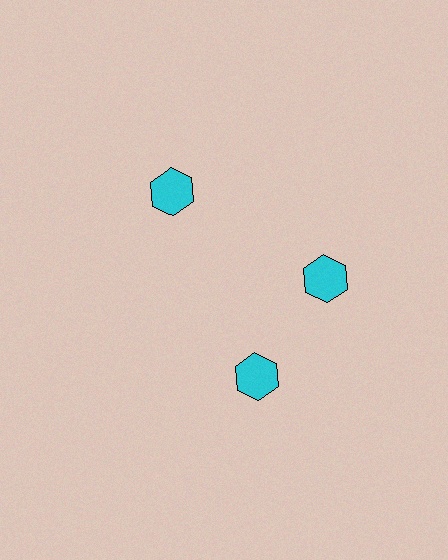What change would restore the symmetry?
The symmetry would be restored by rotating it back into even spacing with its neighbors so that all 3 hexagons sit at equal angles and equal distance from the center.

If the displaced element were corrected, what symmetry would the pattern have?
It would have 3-fold rotational symmetry — the pattern would map onto itself every 120 degrees.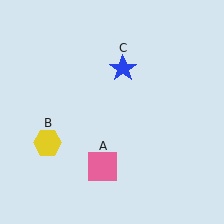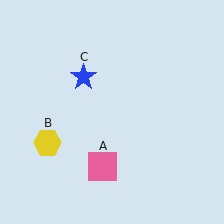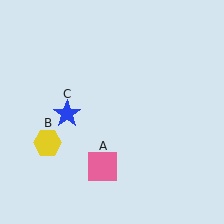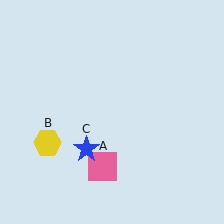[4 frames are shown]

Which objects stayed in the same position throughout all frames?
Pink square (object A) and yellow hexagon (object B) remained stationary.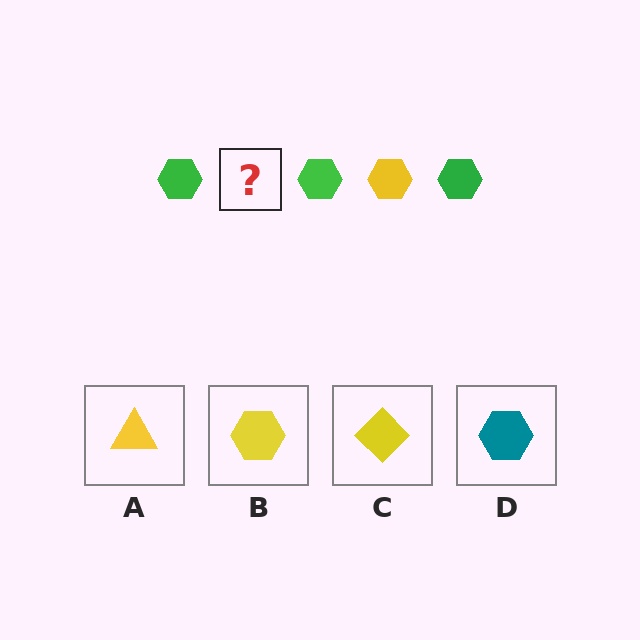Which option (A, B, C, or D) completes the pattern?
B.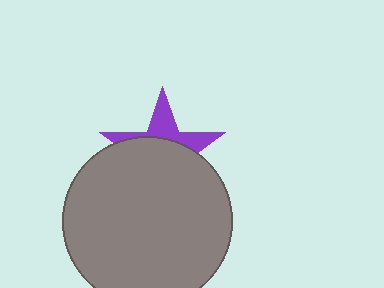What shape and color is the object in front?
The object in front is a gray circle.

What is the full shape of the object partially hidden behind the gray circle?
The partially hidden object is a purple star.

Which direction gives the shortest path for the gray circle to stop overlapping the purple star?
Moving down gives the shortest separation.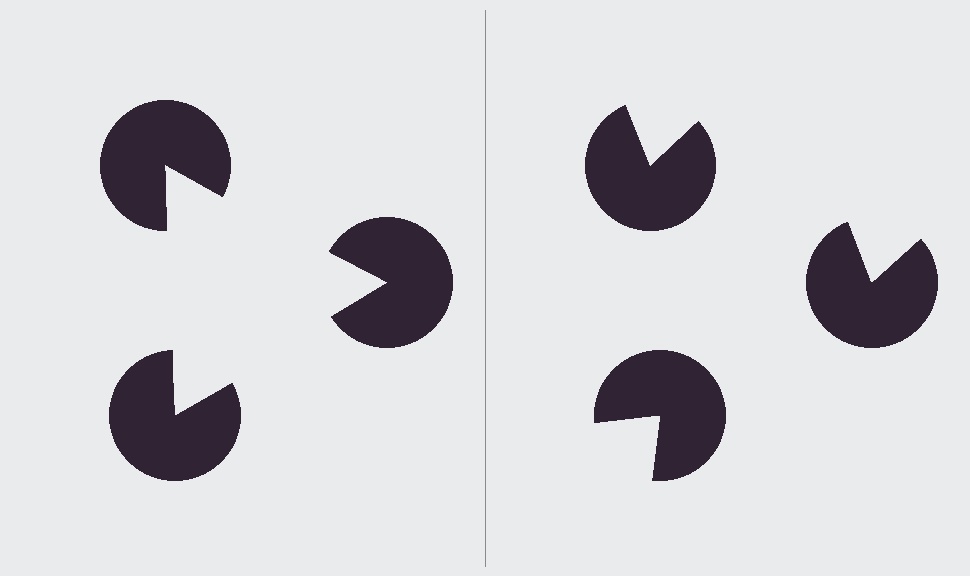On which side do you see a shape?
An illusory triangle appears on the left side. On the right side the wedge cuts are rotated, so no coherent shape forms.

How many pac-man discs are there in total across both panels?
6 — 3 on each side.